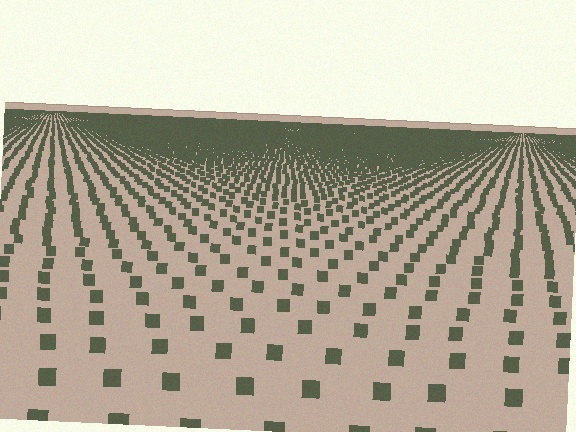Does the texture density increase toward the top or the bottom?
Density increases toward the top.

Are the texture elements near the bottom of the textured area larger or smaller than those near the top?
Larger. Near the bottom, elements are closer to the viewer and appear at a bigger on-screen size.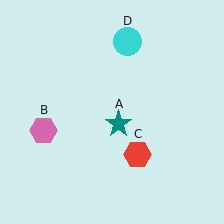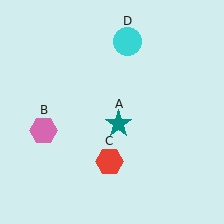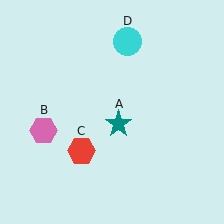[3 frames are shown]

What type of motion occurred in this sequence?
The red hexagon (object C) rotated clockwise around the center of the scene.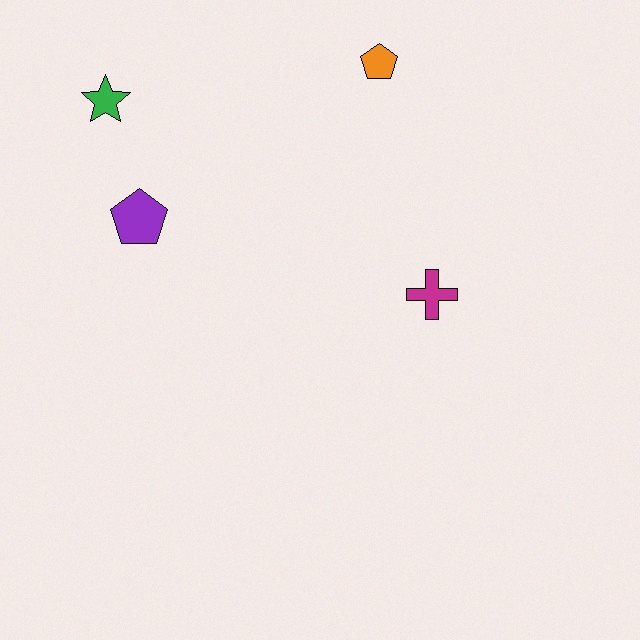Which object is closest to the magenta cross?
The orange pentagon is closest to the magenta cross.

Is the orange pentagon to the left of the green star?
No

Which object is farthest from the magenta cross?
The green star is farthest from the magenta cross.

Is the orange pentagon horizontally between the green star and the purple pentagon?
No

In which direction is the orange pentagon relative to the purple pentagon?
The orange pentagon is to the right of the purple pentagon.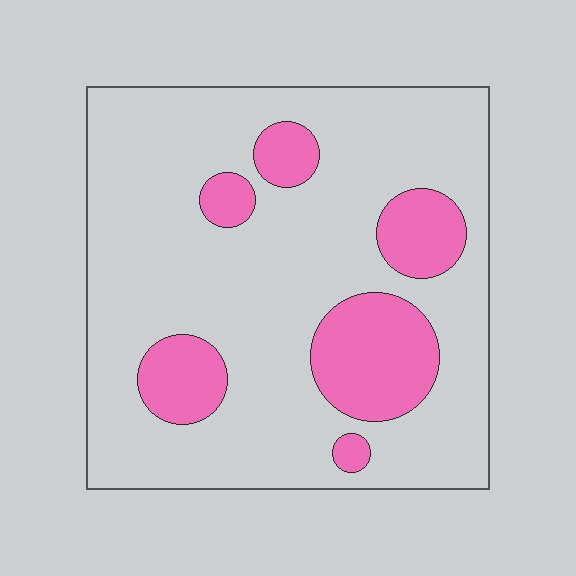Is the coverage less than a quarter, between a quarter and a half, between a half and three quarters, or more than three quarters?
Less than a quarter.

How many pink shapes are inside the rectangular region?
6.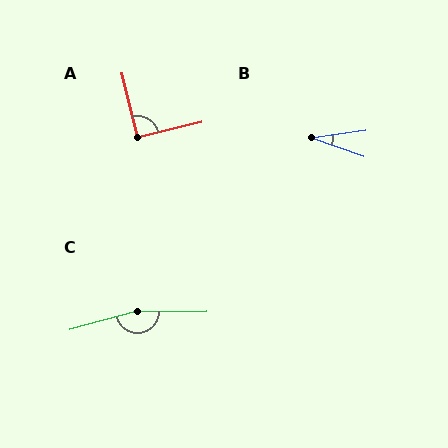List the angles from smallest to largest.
B (27°), A (90°), C (165°).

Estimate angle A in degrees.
Approximately 90 degrees.